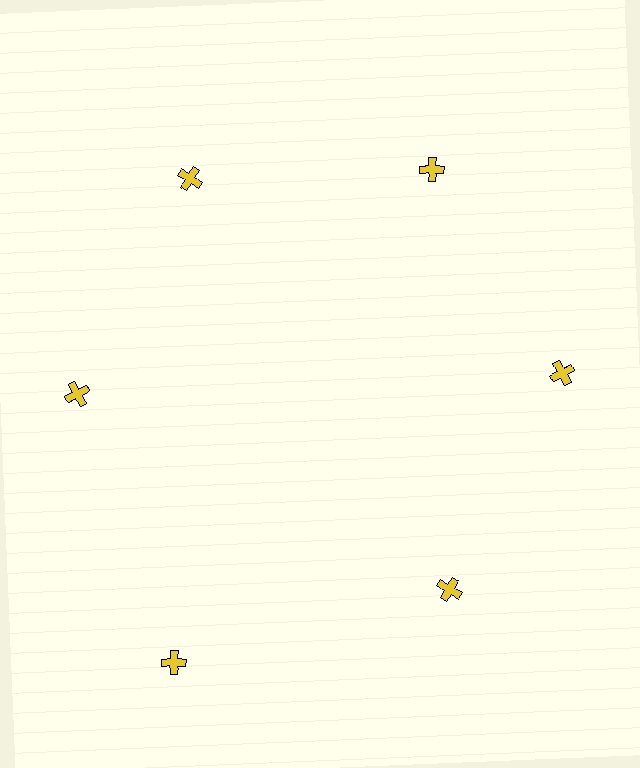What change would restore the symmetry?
The symmetry would be restored by moving it inward, back onto the ring so that all 6 crosses sit at equal angles and equal distance from the center.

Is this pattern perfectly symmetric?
No. The 6 yellow crosses are arranged in a ring, but one element near the 7 o'clock position is pushed outward from the center, breaking the 6-fold rotational symmetry.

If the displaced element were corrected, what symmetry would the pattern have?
It would have 6-fold rotational symmetry — the pattern would map onto itself every 60 degrees.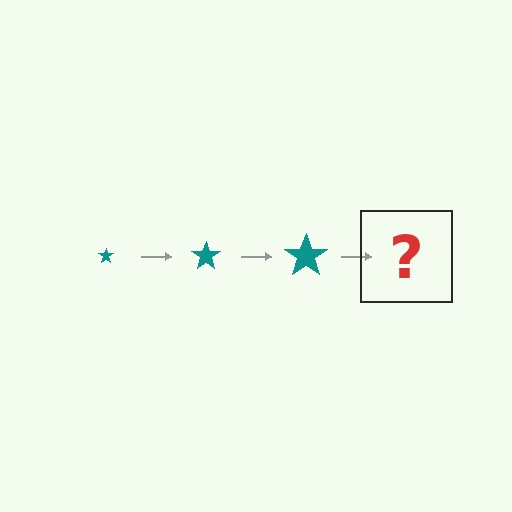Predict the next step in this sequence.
The next step is a teal star, larger than the previous one.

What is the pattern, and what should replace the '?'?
The pattern is that the star gets progressively larger each step. The '?' should be a teal star, larger than the previous one.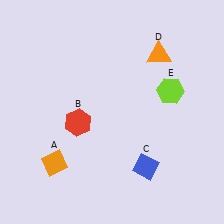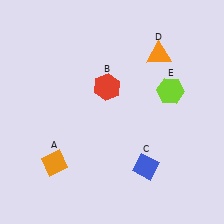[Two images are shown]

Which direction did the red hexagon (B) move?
The red hexagon (B) moved up.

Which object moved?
The red hexagon (B) moved up.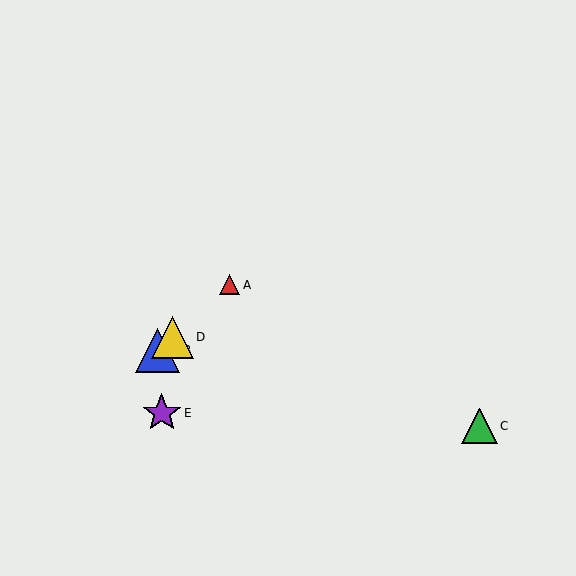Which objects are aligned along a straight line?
Objects A, B, D are aligned along a straight line.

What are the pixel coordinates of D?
Object D is at (172, 337).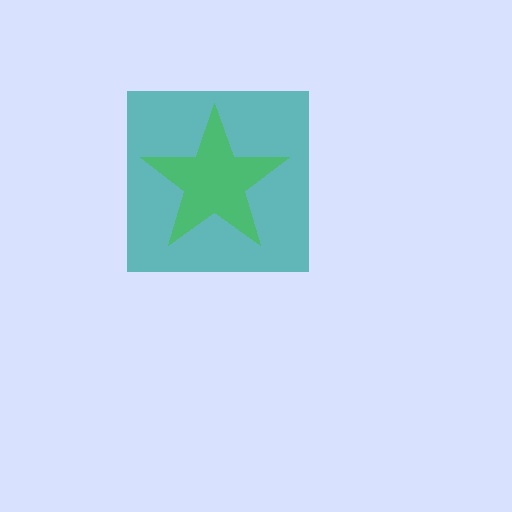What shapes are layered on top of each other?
The layered shapes are: a teal square, a green star.